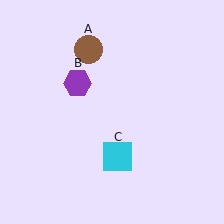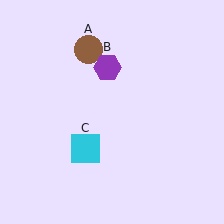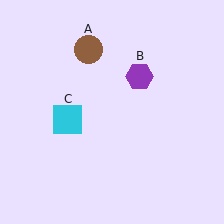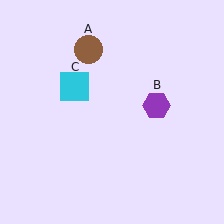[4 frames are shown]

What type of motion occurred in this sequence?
The purple hexagon (object B), cyan square (object C) rotated clockwise around the center of the scene.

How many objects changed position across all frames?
2 objects changed position: purple hexagon (object B), cyan square (object C).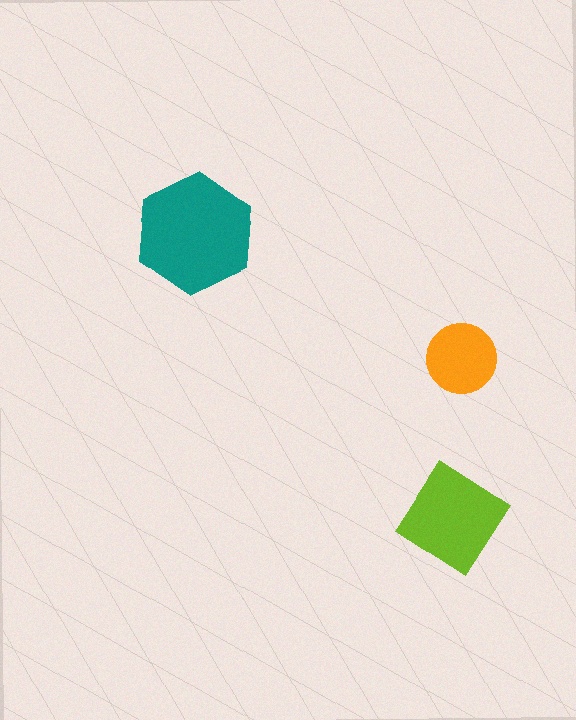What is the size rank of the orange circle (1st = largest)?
3rd.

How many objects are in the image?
There are 3 objects in the image.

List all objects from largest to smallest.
The teal hexagon, the lime diamond, the orange circle.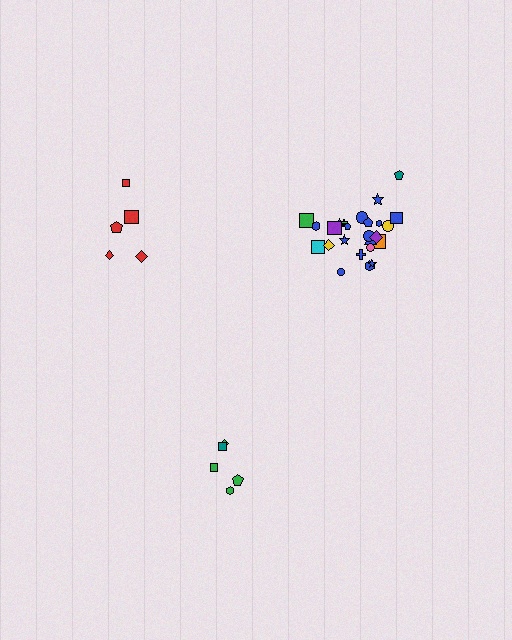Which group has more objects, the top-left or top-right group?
The top-right group.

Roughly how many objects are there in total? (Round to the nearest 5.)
Roughly 35 objects in total.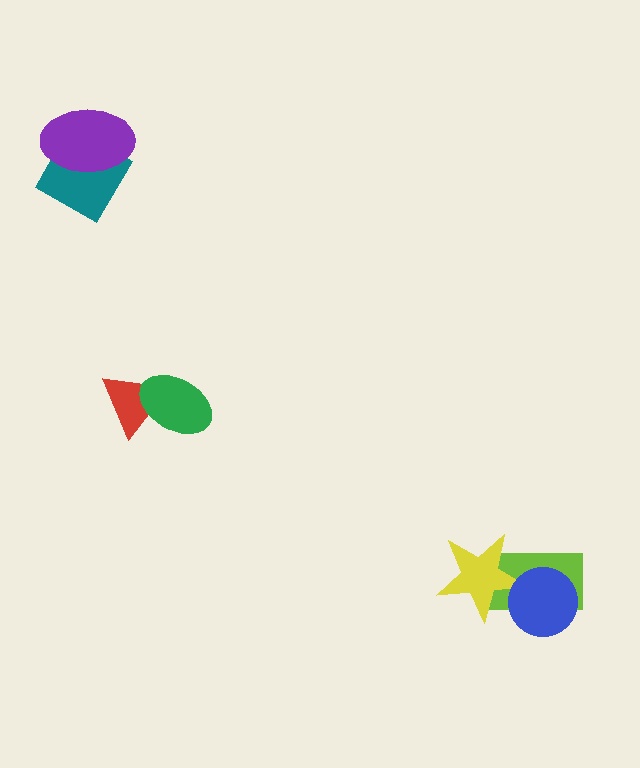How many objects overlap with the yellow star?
2 objects overlap with the yellow star.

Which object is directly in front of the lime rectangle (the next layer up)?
The yellow star is directly in front of the lime rectangle.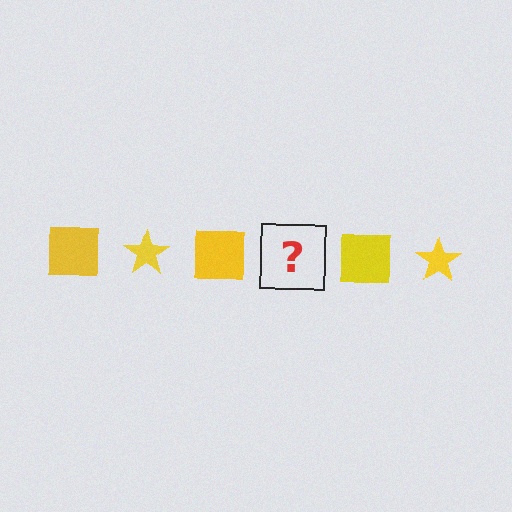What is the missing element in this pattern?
The missing element is a yellow star.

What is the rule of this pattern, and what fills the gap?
The rule is that the pattern cycles through square, star shapes in yellow. The gap should be filled with a yellow star.